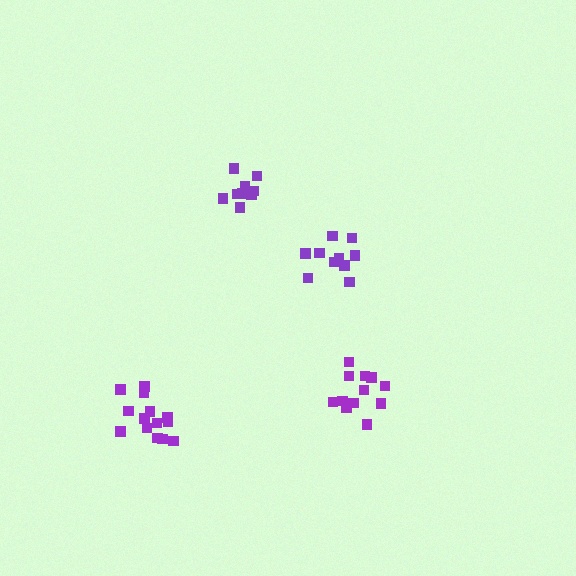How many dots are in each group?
Group 1: 12 dots, Group 2: 14 dots, Group 3: 10 dots, Group 4: 9 dots (45 total).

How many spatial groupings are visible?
There are 4 spatial groupings.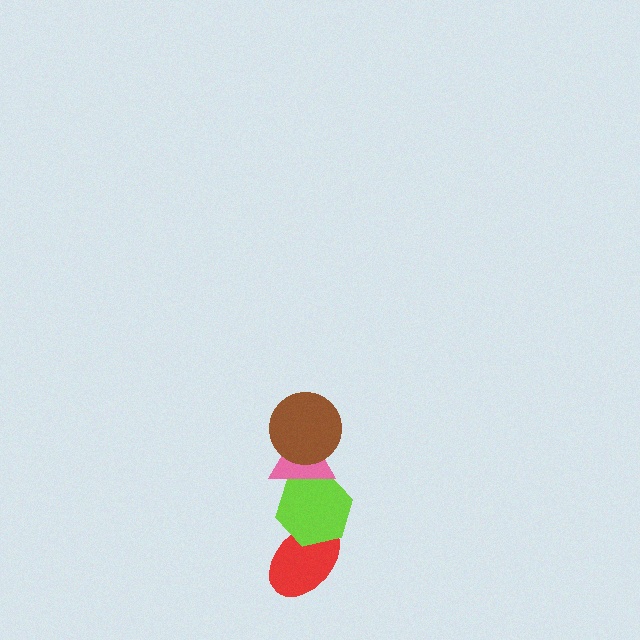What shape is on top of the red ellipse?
The lime hexagon is on top of the red ellipse.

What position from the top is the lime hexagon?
The lime hexagon is 3rd from the top.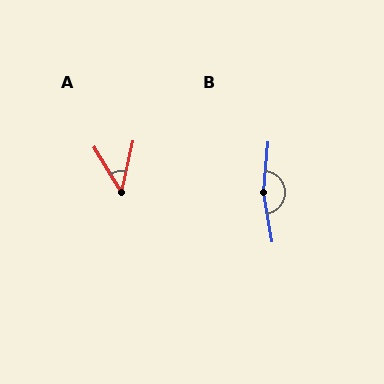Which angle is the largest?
B, at approximately 165 degrees.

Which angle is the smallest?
A, at approximately 44 degrees.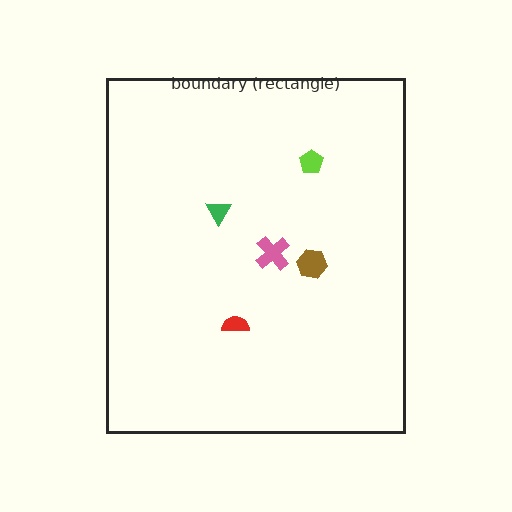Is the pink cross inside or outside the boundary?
Inside.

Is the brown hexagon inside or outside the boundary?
Inside.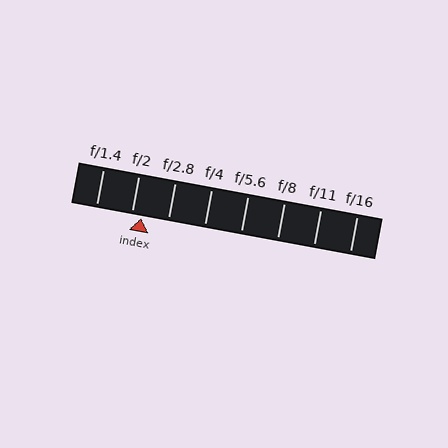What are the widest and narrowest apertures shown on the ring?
The widest aperture shown is f/1.4 and the narrowest is f/16.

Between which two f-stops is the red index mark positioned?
The index mark is between f/2 and f/2.8.